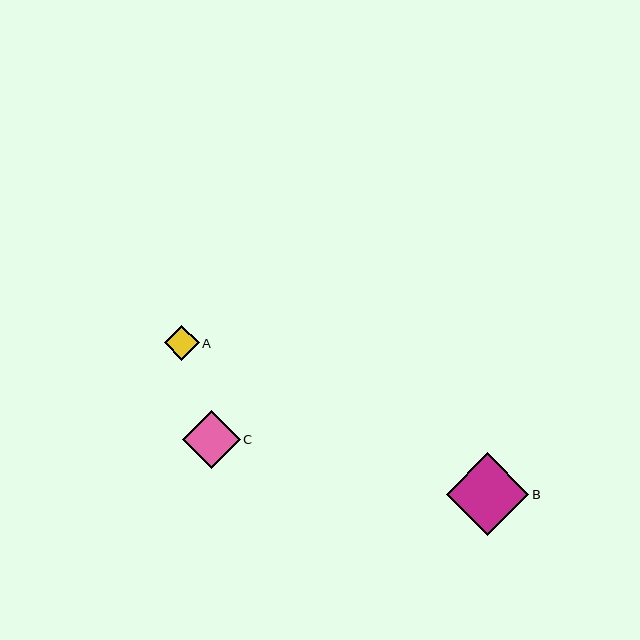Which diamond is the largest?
Diamond B is the largest with a size of approximately 83 pixels.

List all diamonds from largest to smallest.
From largest to smallest: B, C, A.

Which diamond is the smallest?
Diamond A is the smallest with a size of approximately 35 pixels.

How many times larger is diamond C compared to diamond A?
Diamond C is approximately 1.7 times the size of diamond A.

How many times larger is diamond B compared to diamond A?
Diamond B is approximately 2.3 times the size of diamond A.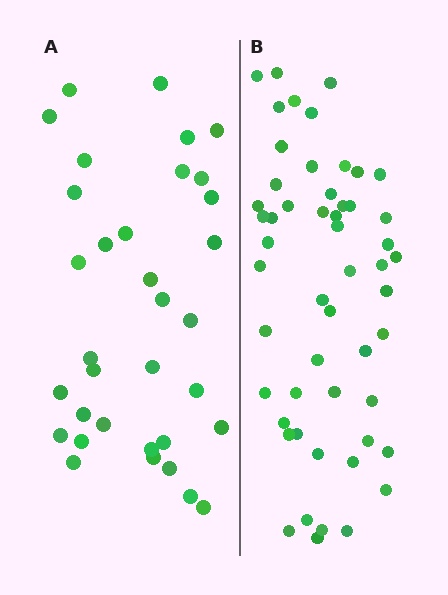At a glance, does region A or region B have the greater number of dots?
Region B (the right region) has more dots.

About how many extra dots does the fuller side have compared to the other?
Region B has approximately 20 more dots than region A.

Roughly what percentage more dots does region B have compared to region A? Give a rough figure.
About 55% more.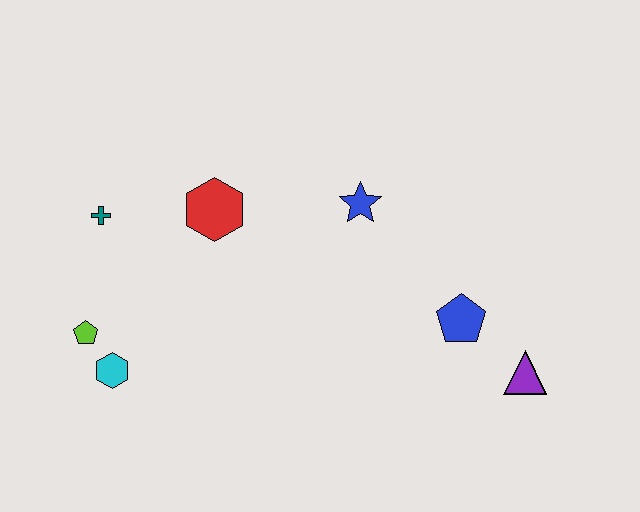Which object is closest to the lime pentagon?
The cyan hexagon is closest to the lime pentagon.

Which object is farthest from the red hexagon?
The purple triangle is farthest from the red hexagon.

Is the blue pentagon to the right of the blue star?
Yes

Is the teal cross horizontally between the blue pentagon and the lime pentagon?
Yes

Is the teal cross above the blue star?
No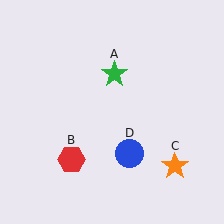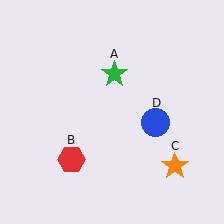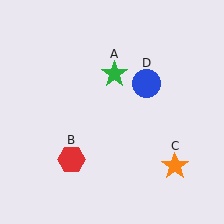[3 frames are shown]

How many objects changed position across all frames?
1 object changed position: blue circle (object D).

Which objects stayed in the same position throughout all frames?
Green star (object A) and red hexagon (object B) and orange star (object C) remained stationary.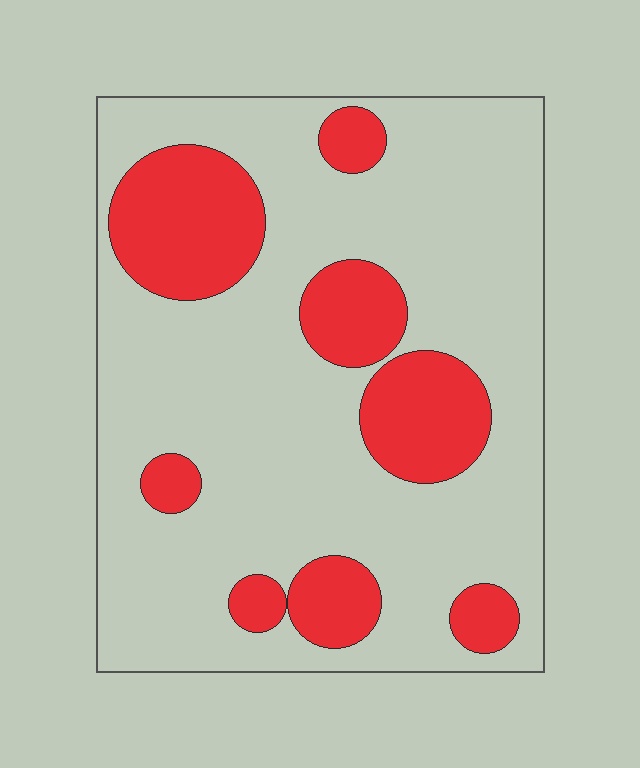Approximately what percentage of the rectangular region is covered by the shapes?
Approximately 25%.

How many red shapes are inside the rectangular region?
8.